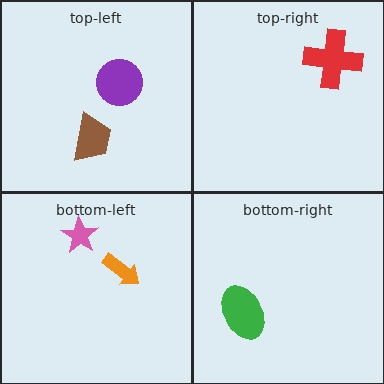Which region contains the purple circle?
The top-left region.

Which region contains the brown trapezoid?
The top-left region.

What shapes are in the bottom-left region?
The orange arrow, the pink star.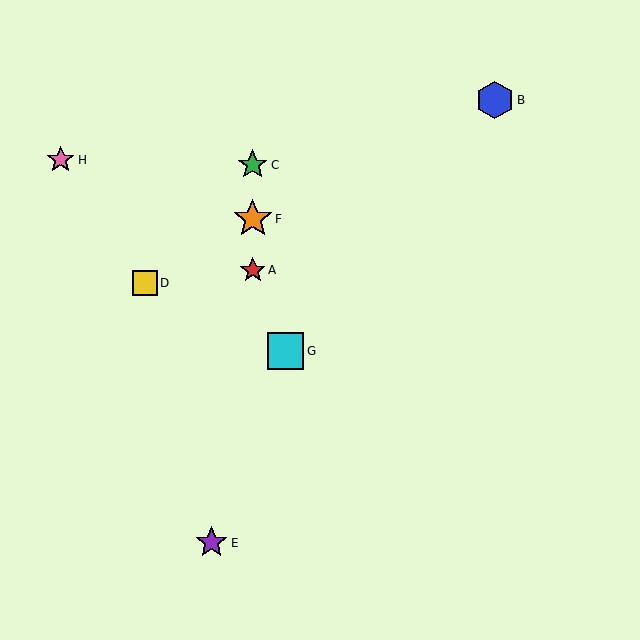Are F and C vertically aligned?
Yes, both are at x≈253.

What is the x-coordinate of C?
Object C is at x≈253.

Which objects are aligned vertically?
Objects A, C, F are aligned vertically.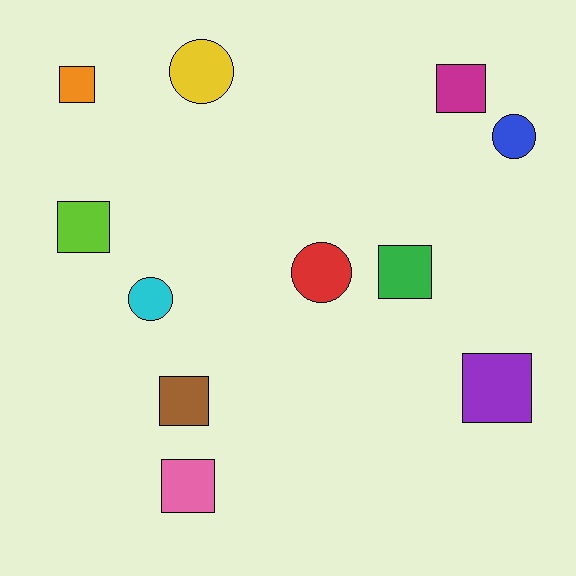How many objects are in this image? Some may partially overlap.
There are 11 objects.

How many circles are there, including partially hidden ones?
There are 4 circles.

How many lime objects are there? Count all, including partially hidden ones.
There is 1 lime object.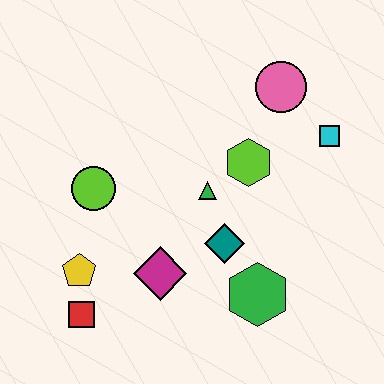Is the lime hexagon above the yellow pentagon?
Yes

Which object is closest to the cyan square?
The pink circle is closest to the cyan square.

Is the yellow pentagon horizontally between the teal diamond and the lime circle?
No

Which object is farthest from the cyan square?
The red square is farthest from the cyan square.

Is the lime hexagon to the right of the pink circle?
No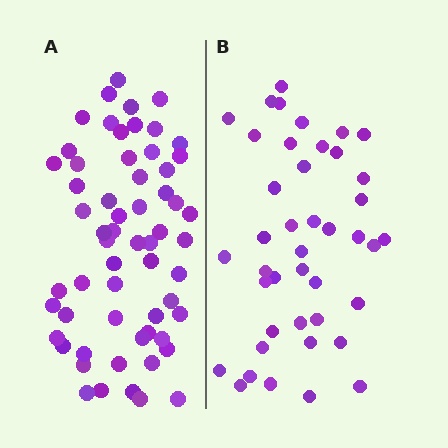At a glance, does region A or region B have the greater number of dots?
Region A (the left region) has more dots.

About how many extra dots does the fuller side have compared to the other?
Region A has approximately 20 more dots than region B.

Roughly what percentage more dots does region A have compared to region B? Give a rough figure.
About 45% more.